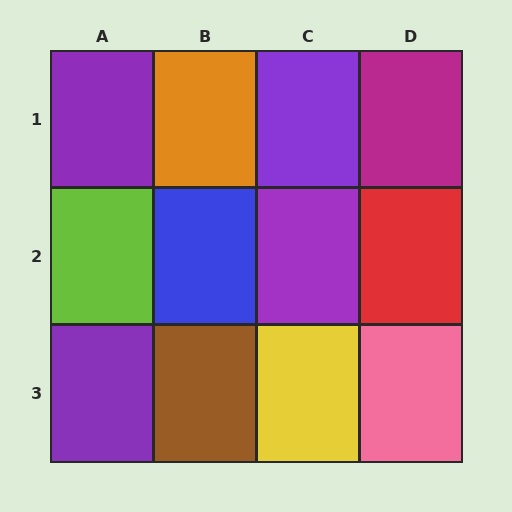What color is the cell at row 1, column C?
Purple.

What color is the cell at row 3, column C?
Yellow.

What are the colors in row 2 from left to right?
Lime, blue, purple, red.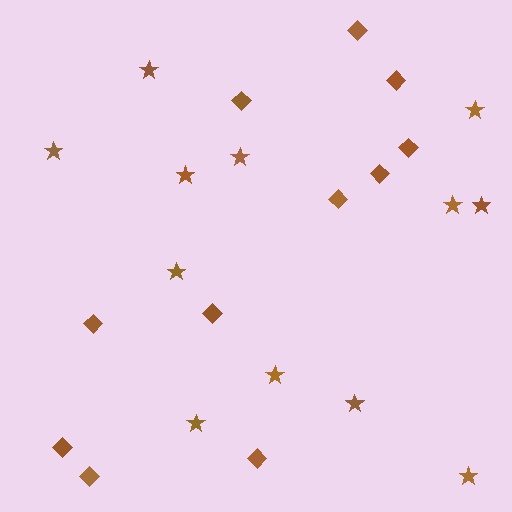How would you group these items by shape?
There are 2 groups: one group of stars (12) and one group of diamonds (11).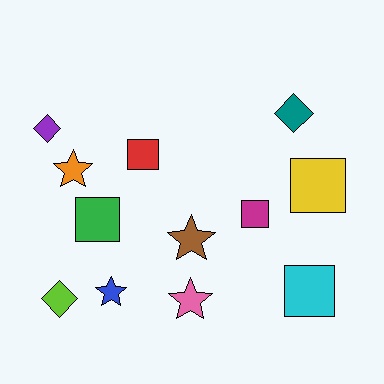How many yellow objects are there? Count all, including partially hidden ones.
There is 1 yellow object.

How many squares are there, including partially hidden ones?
There are 5 squares.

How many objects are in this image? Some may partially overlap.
There are 12 objects.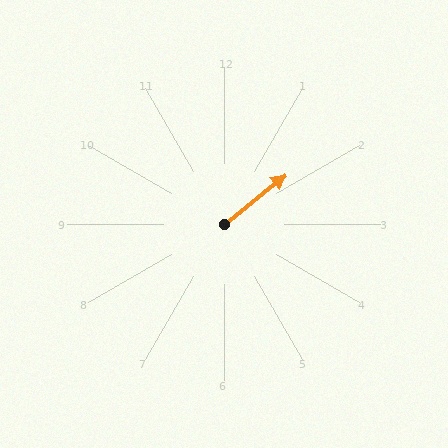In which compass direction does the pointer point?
Northeast.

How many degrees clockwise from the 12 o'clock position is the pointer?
Approximately 51 degrees.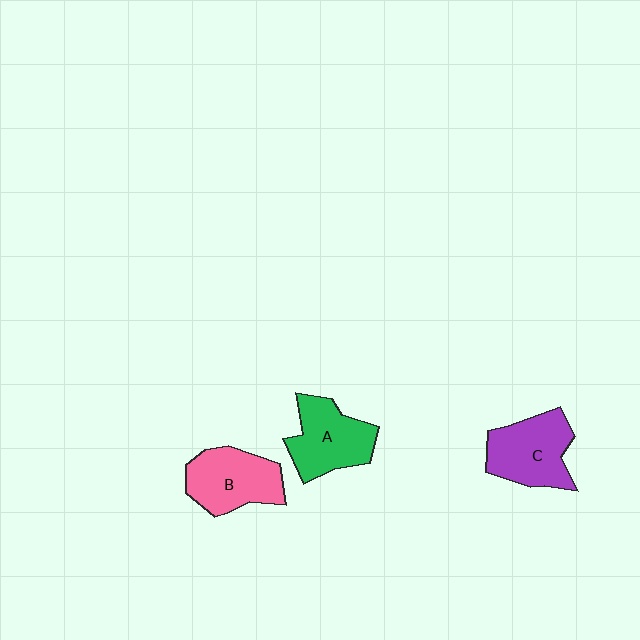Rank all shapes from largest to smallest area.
From largest to smallest: C (purple), A (green), B (pink).